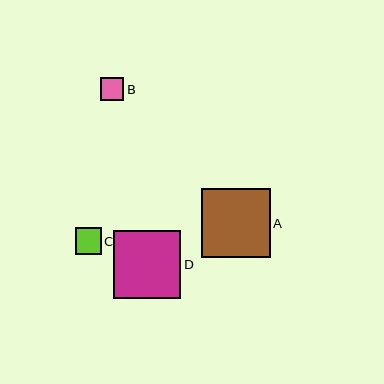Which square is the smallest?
Square B is the smallest with a size of approximately 23 pixels.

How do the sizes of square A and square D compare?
Square A and square D are approximately the same size.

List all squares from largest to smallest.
From largest to smallest: A, D, C, B.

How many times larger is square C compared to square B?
Square C is approximately 1.1 times the size of square B.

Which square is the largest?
Square A is the largest with a size of approximately 69 pixels.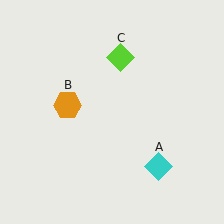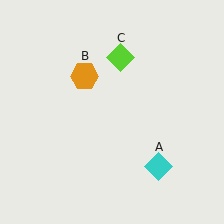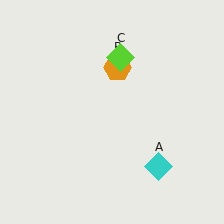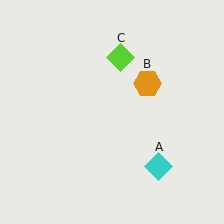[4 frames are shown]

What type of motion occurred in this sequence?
The orange hexagon (object B) rotated clockwise around the center of the scene.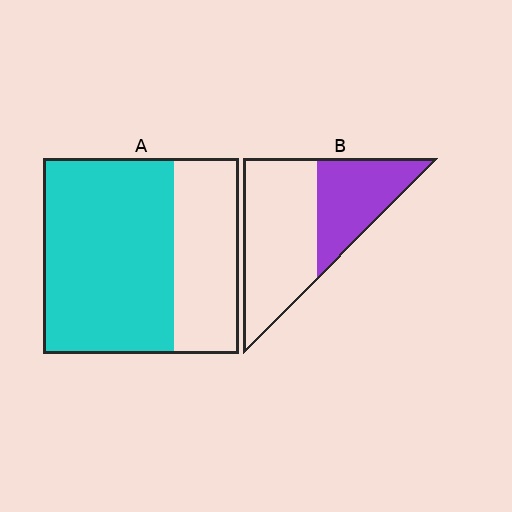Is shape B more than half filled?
No.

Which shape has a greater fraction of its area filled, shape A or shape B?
Shape A.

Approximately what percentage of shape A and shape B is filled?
A is approximately 65% and B is approximately 40%.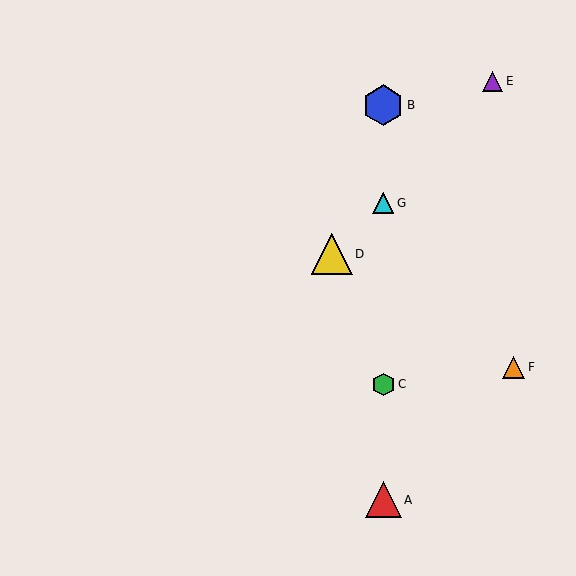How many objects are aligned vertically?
4 objects (A, B, C, G) are aligned vertically.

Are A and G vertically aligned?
Yes, both are at x≈383.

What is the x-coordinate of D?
Object D is at x≈332.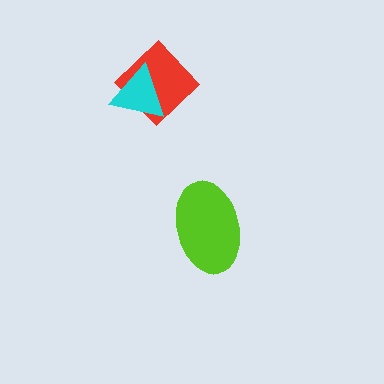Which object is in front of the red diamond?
The cyan triangle is in front of the red diamond.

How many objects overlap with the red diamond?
1 object overlaps with the red diamond.